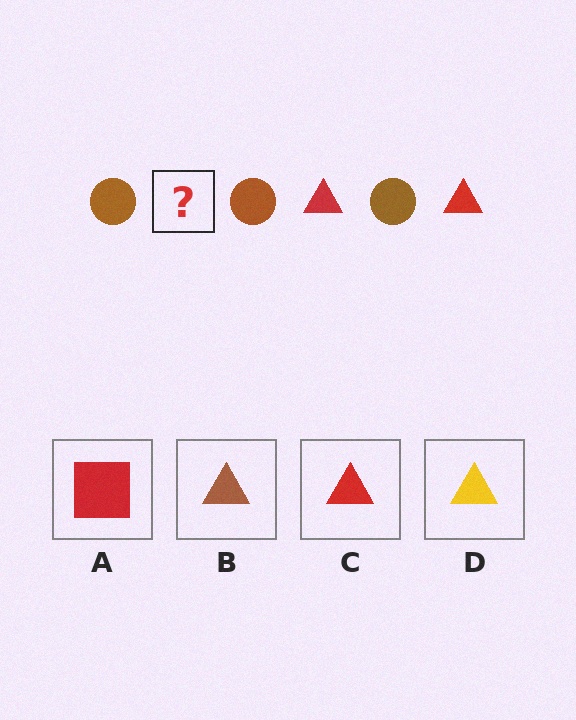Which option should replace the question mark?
Option C.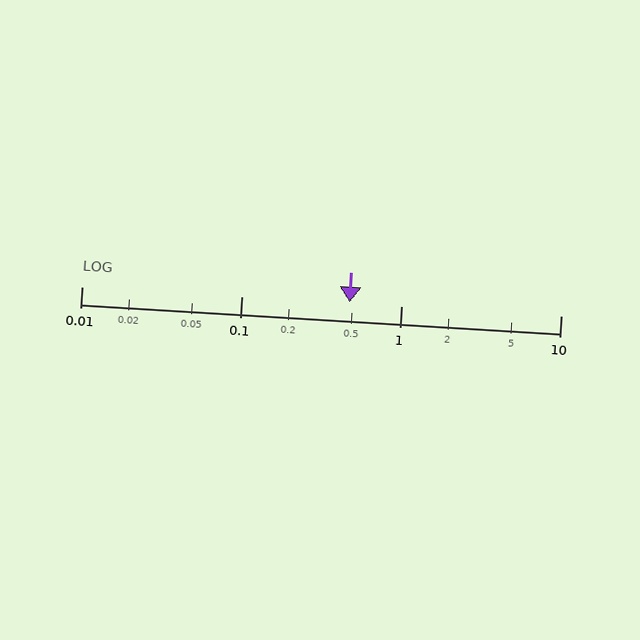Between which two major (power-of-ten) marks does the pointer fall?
The pointer is between 0.1 and 1.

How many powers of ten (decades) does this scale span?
The scale spans 3 decades, from 0.01 to 10.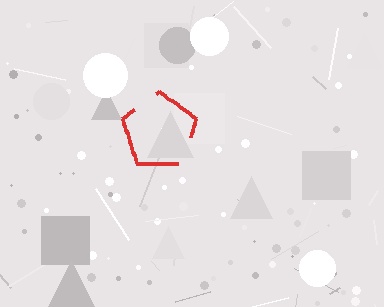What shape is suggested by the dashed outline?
The dashed outline suggests a pentagon.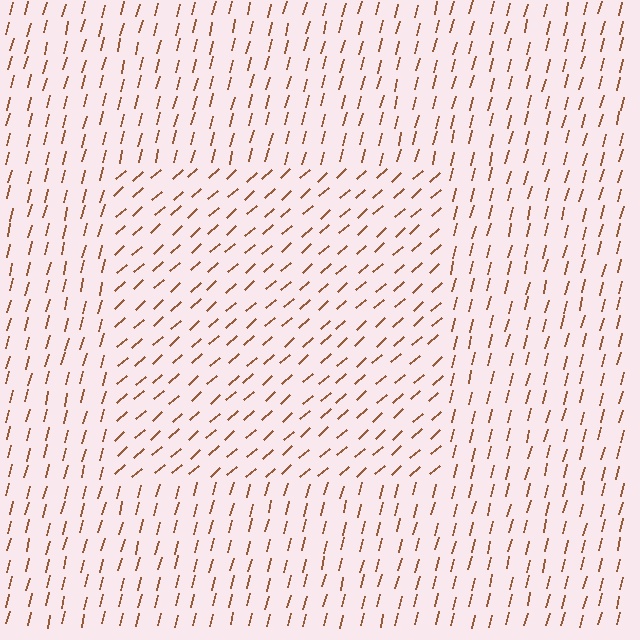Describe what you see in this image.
The image is filled with small brown line segments. A rectangle region in the image has lines oriented differently from the surrounding lines, creating a visible texture boundary.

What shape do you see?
I see a rectangle.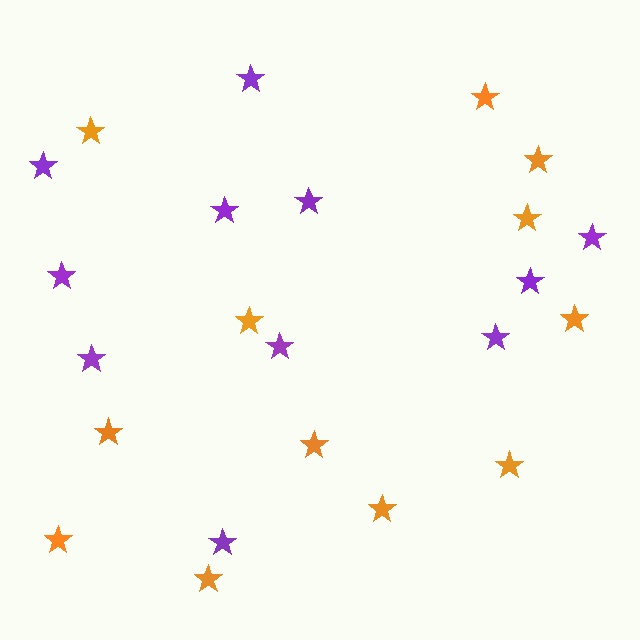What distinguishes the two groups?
There are 2 groups: one group of purple stars (11) and one group of orange stars (12).